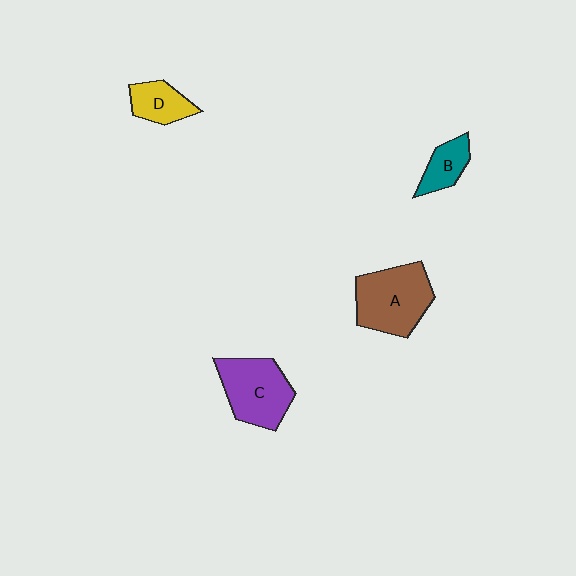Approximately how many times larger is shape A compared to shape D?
Approximately 2.1 times.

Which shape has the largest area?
Shape A (brown).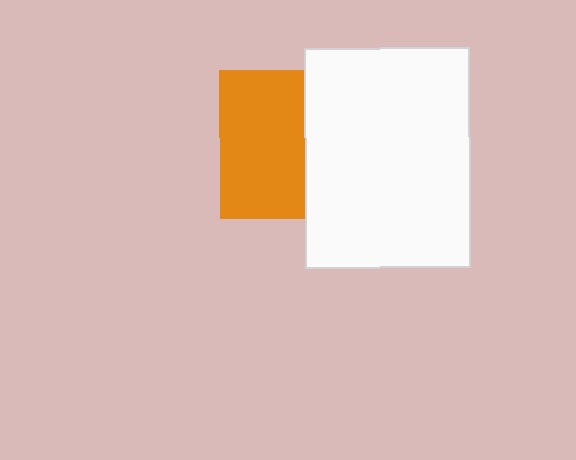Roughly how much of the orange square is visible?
About half of it is visible (roughly 58%).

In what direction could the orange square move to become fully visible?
The orange square could move left. That would shift it out from behind the white rectangle entirely.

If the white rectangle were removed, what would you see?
You would see the complete orange square.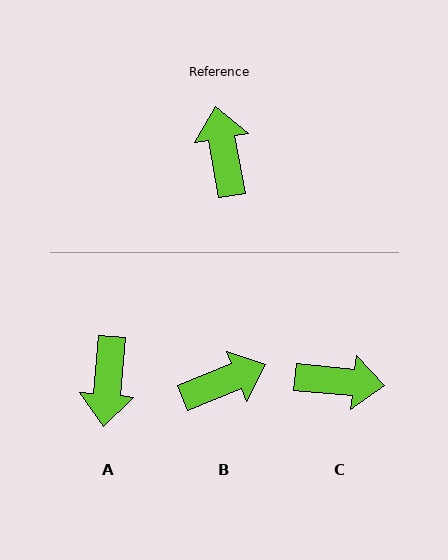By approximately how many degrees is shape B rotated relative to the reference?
Approximately 78 degrees clockwise.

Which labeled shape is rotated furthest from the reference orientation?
A, about 164 degrees away.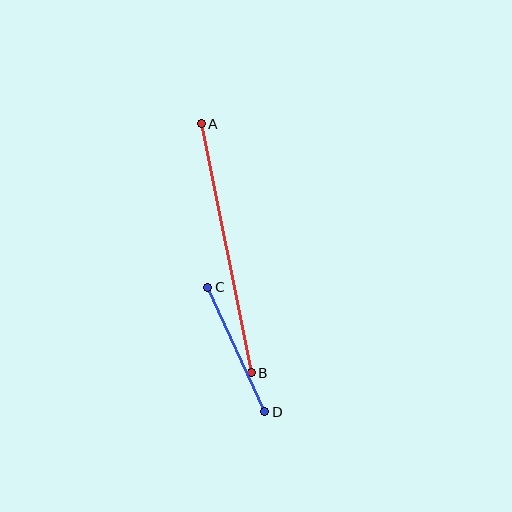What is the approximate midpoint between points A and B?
The midpoint is at approximately (226, 248) pixels.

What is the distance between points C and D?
The distance is approximately 137 pixels.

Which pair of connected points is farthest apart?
Points A and B are farthest apart.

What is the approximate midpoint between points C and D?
The midpoint is at approximately (236, 350) pixels.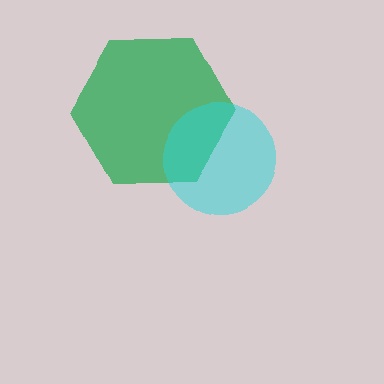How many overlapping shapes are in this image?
There are 2 overlapping shapes in the image.